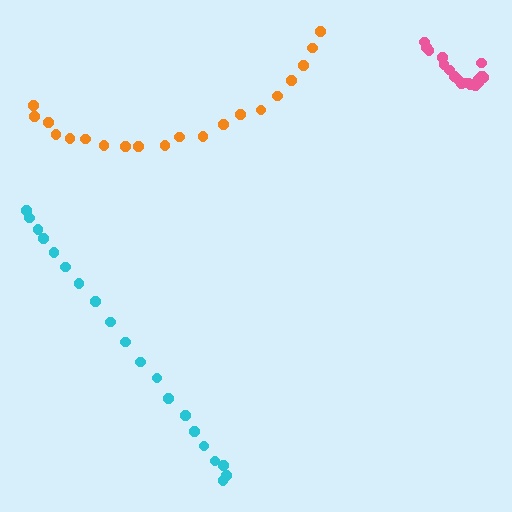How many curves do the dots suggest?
There are 3 distinct paths.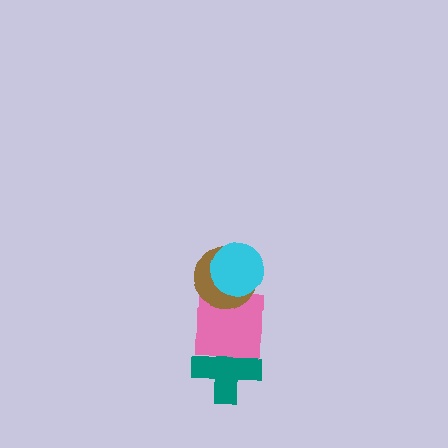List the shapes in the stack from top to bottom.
From top to bottom: the cyan circle, the brown circle, the pink square, the teal cross.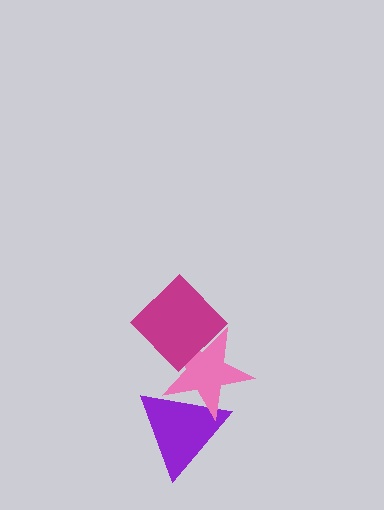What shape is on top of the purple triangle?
The pink star is on top of the purple triangle.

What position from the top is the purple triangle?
The purple triangle is 3rd from the top.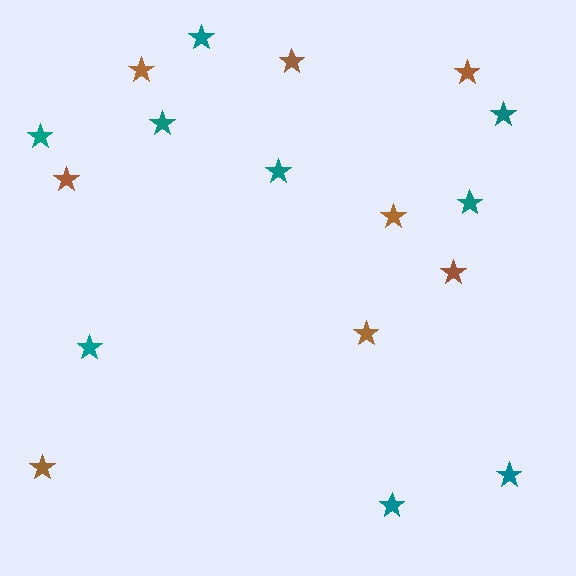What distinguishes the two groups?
There are 2 groups: one group of brown stars (8) and one group of teal stars (9).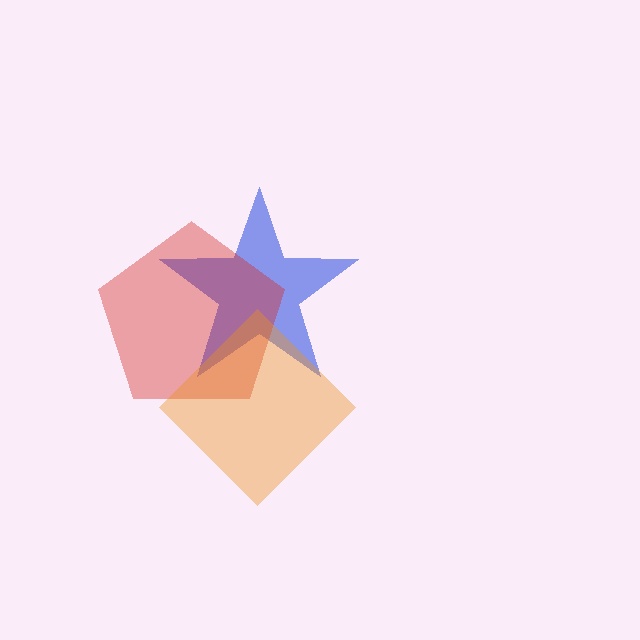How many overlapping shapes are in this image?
There are 3 overlapping shapes in the image.